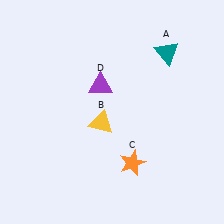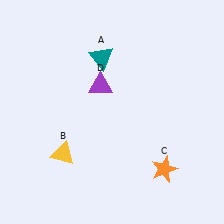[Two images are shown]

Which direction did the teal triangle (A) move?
The teal triangle (A) moved left.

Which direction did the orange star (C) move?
The orange star (C) moved right.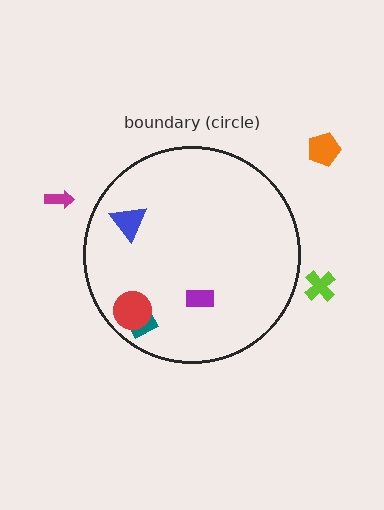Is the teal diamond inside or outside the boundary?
Inside.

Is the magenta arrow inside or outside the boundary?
Outside.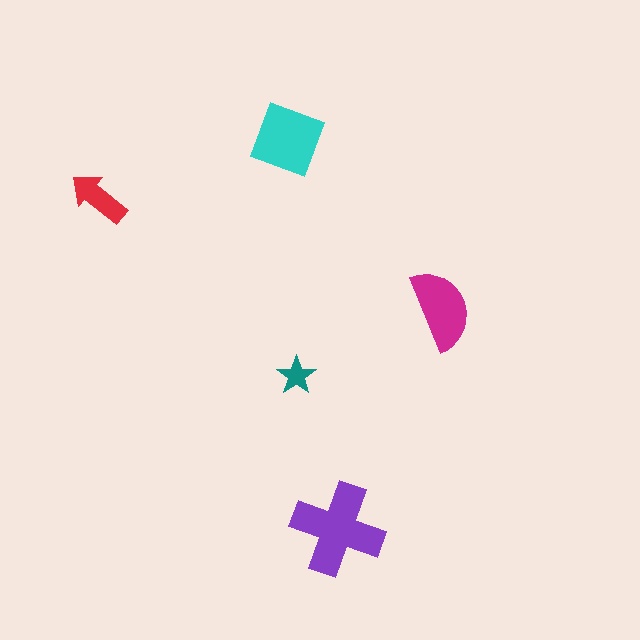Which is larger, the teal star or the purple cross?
The purple cross.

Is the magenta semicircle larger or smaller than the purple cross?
Smaller.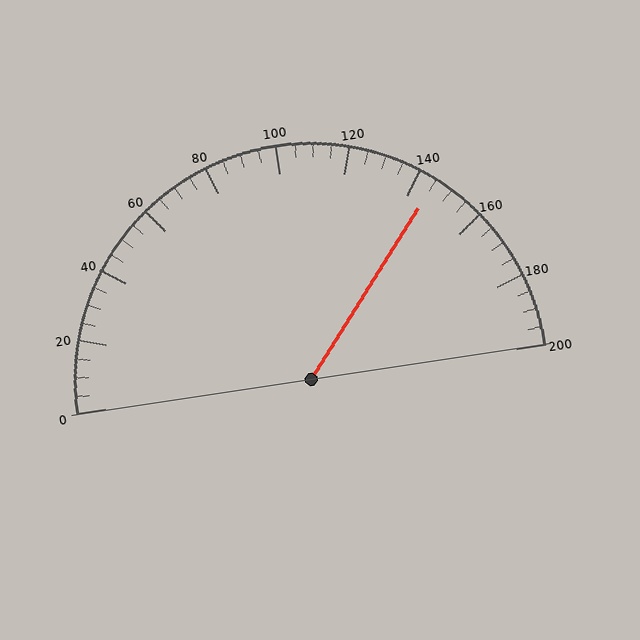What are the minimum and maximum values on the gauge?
The gauge ranges from 0 to 200.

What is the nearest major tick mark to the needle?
The nearest major tick mark is 140.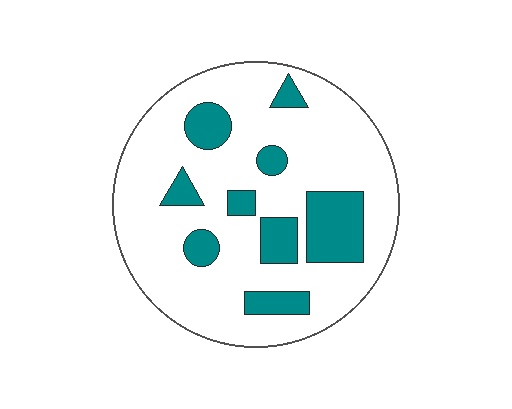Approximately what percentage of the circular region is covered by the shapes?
Approximately 20%.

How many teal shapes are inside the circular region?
9.